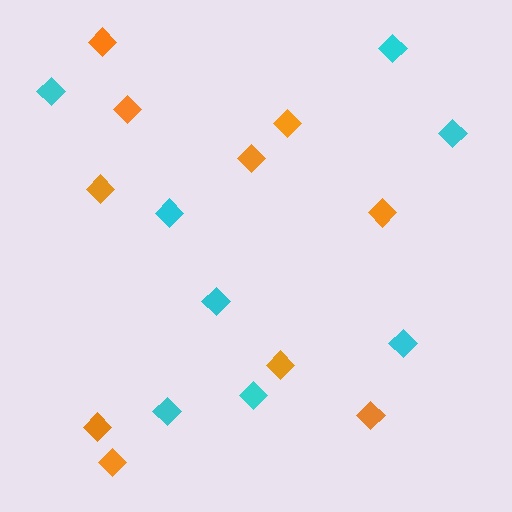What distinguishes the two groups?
There are 2 groups: one group of cyan diamonds (8) and one group of orange diamonds (10).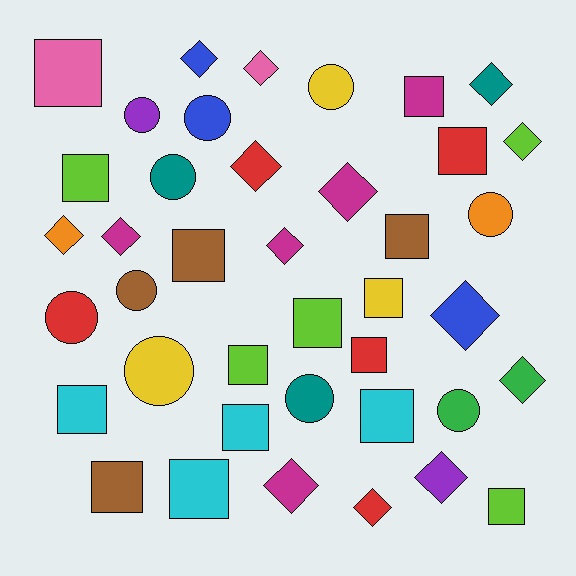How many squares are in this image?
There are 16 squares.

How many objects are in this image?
There are 40 objects.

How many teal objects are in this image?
There are 3 teal objects.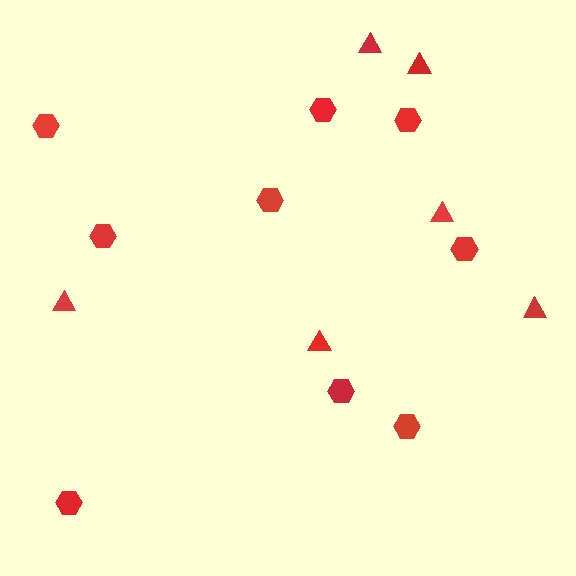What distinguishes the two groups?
There are 2 groups: one group of hexagons (9) and one group of triangles (6).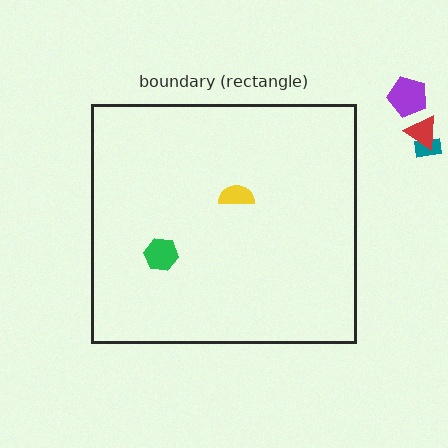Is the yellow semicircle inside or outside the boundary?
Inside.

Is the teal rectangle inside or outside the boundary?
Outside.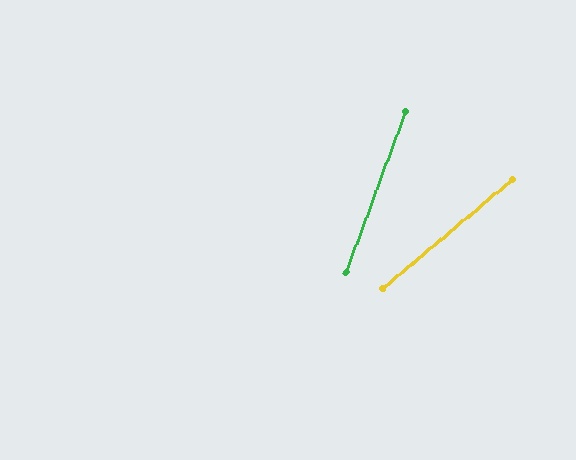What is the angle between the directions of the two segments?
Approximately 29 degrees.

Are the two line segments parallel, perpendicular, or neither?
Neither parallel nor perpendicular — they differ by about 29°.